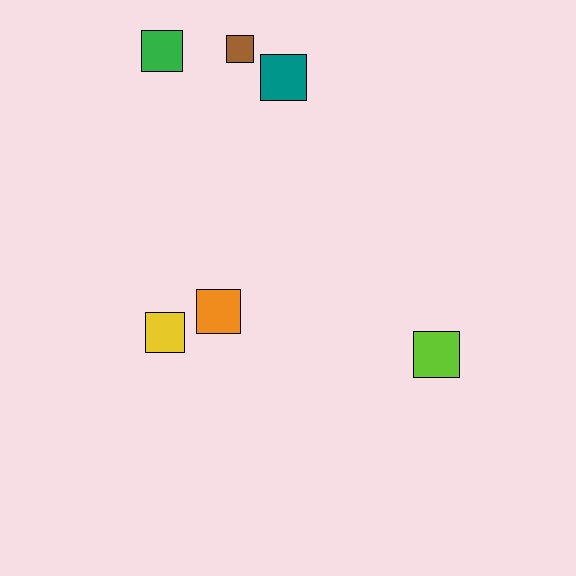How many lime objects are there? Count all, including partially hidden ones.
There is 1 lime object.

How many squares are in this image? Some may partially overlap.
There are 6 squares.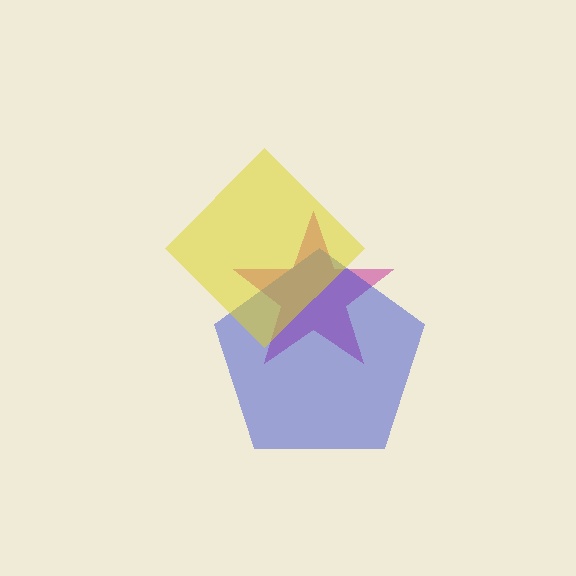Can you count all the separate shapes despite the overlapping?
Yes, there are 3 separate shapes.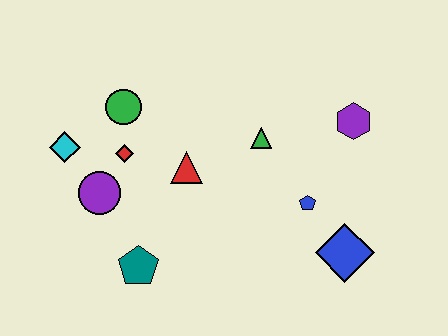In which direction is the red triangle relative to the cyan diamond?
The red triangle is to the right of the cyan diamond.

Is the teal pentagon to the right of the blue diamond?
No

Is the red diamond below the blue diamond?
No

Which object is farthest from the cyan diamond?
The blue diamond is farthest from the cyan diamond.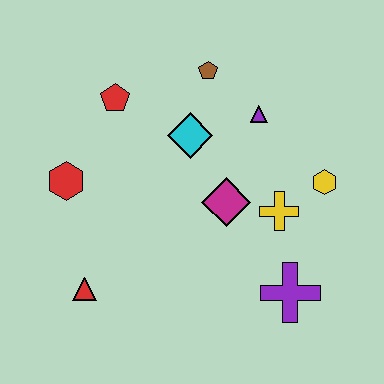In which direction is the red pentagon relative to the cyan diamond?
The red pentagon is to the left of the cyan diamond.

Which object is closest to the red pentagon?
The cyan diamond is closest to the red pentagon.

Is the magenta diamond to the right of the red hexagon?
Yes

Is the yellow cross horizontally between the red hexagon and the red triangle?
No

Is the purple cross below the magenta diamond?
Yes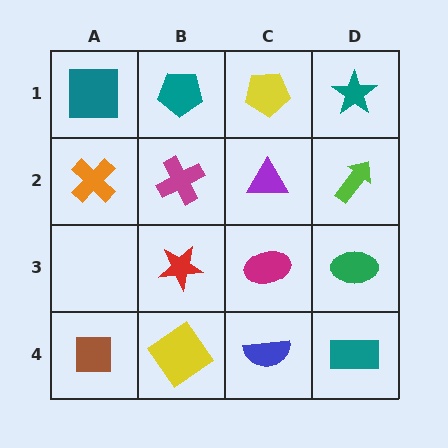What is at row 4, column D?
A teal rectangle.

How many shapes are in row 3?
3 shapes.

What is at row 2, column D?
A lime arrow.